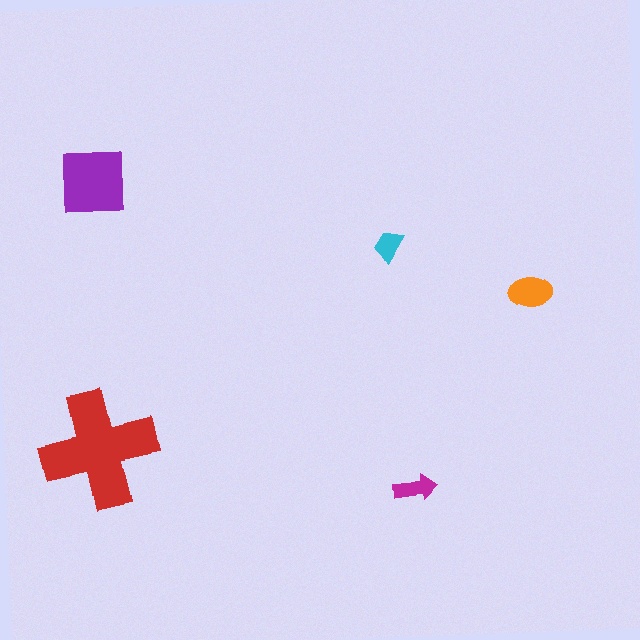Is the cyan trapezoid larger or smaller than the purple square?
Smaller.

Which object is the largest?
The red cross.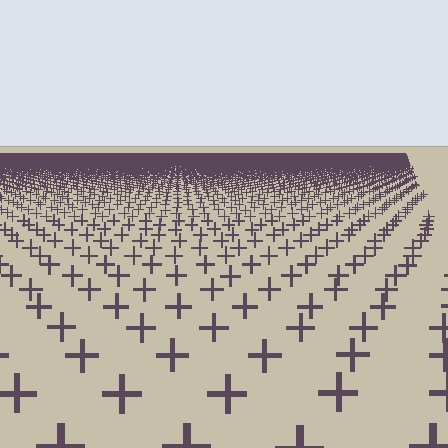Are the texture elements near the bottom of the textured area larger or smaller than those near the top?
Larger. Near the bottom, elements are closer to the viewer and appear at a bigger on-screen size.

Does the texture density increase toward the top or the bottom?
Density increases toward the top.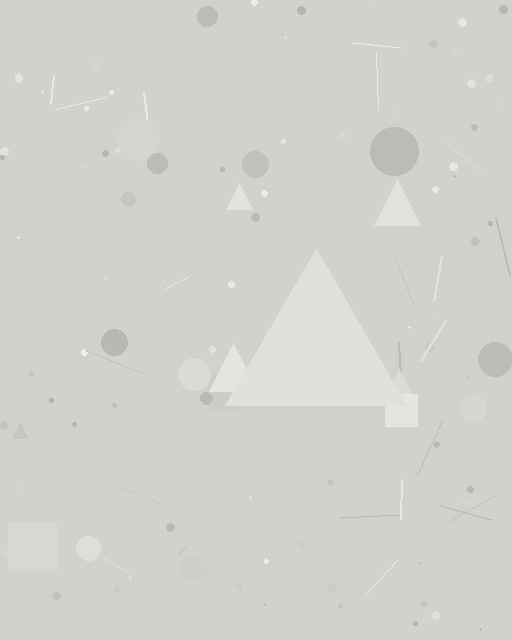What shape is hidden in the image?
A triangle is hidden in the image.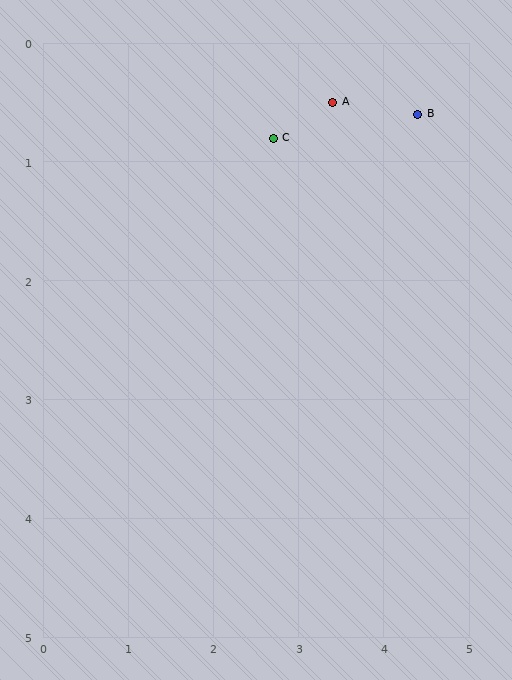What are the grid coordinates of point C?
Point C is at approximately (2.7, 0.8).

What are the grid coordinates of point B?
Point B is at approximately (4.4, 0.6).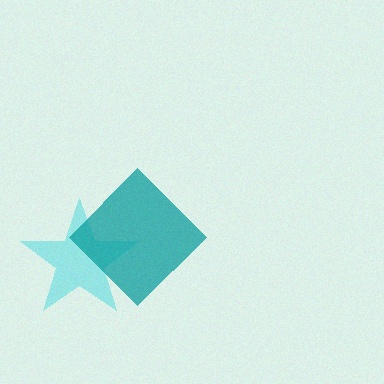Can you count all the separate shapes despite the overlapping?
Yes, there are 2 separate shapes.